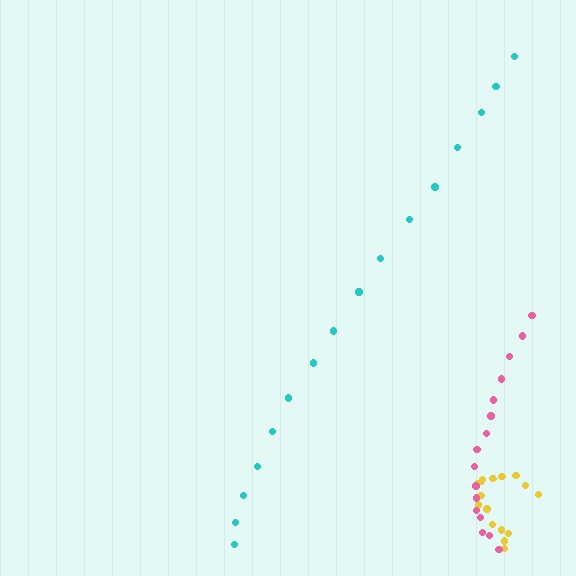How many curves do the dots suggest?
There are 3 distinct paths.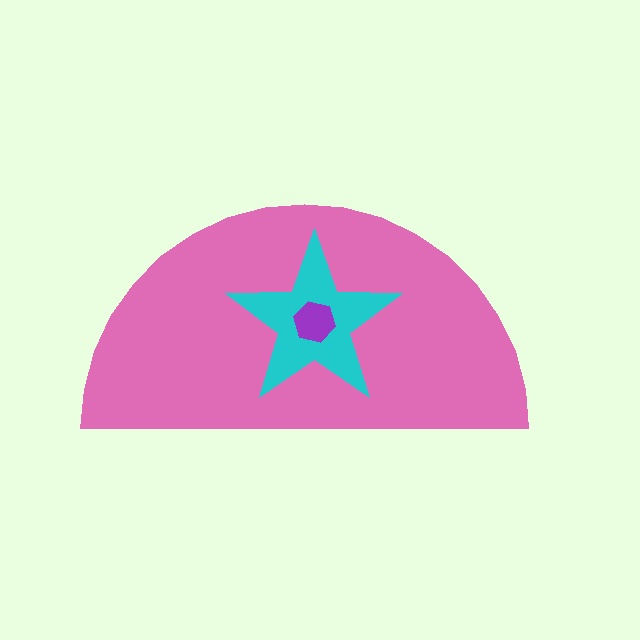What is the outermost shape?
The pink semicircle.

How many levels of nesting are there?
3.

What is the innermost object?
The purple hexagon.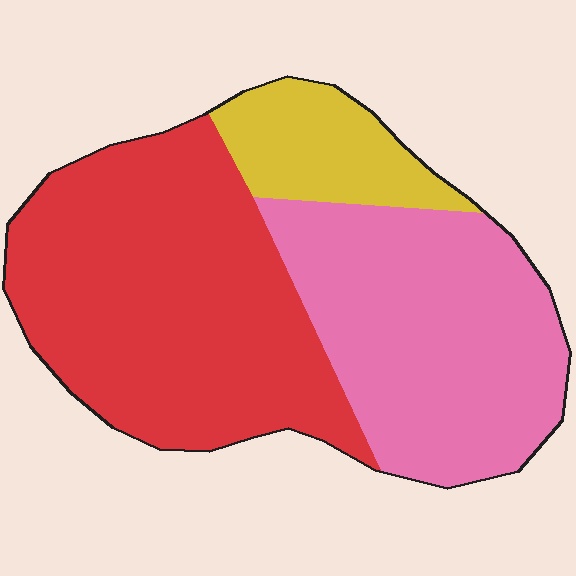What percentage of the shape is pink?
Pink covers 38% of the shape.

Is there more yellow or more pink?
Pink.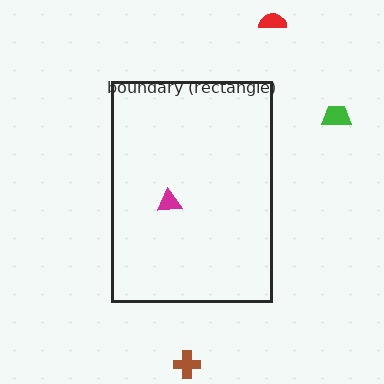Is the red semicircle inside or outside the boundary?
Outside.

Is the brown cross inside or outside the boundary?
Outside.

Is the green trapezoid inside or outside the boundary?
Outside.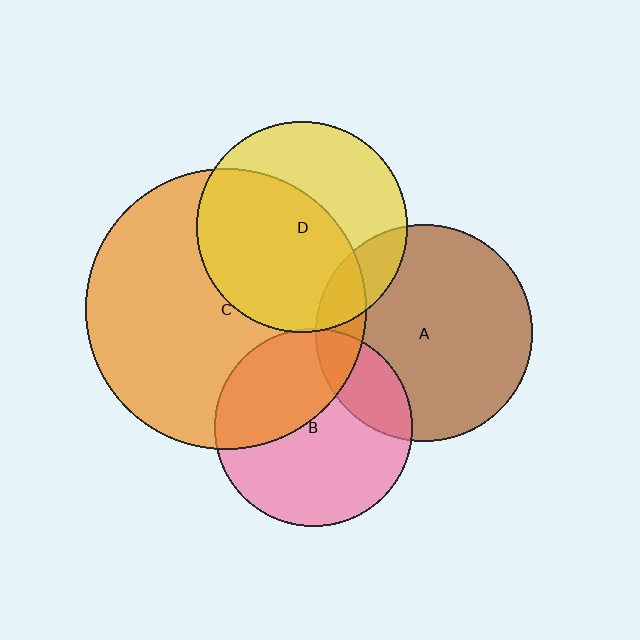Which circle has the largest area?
Circle C (orange).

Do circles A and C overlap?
Yes.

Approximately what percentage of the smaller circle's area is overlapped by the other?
Approximately 15%.